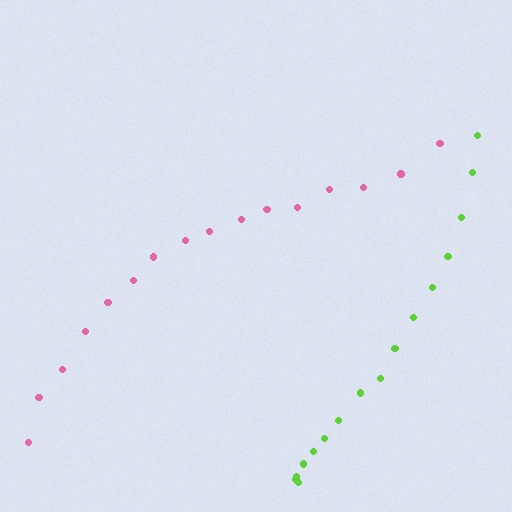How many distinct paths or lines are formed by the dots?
There are 2 distinct paths.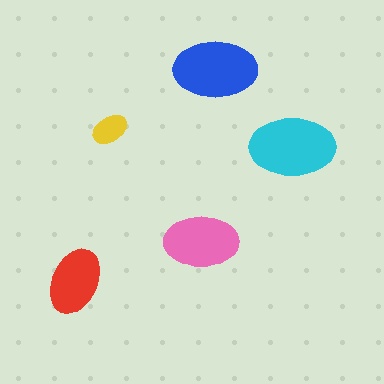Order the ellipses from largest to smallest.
the cyan one, the blue one, the pink one, the red one, the yellow one.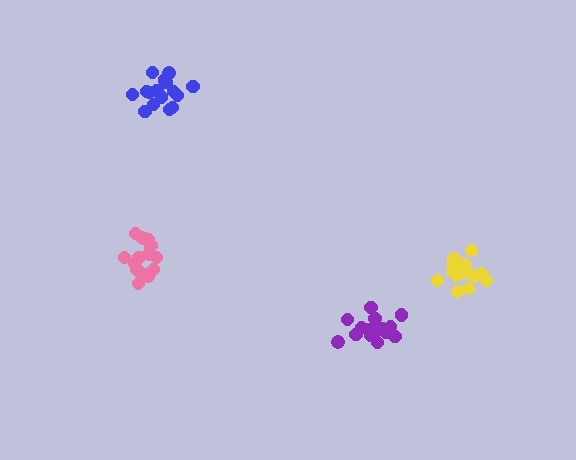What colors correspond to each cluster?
The clusters are colored: blue, pink, purple, yellow.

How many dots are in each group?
Group 1: 16 dots, Group 2: 17 dots, Group 3: 17 dots, Group 4: 14 dots (64 total).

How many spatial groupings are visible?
There are 4 spatial groupings.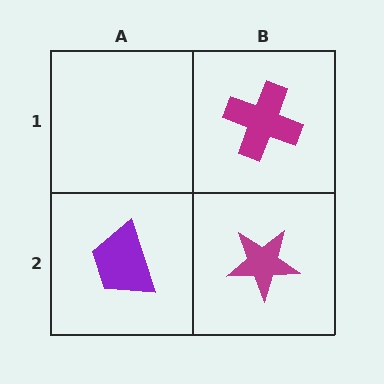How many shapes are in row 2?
2 shapes.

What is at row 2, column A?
A purple trapezoid.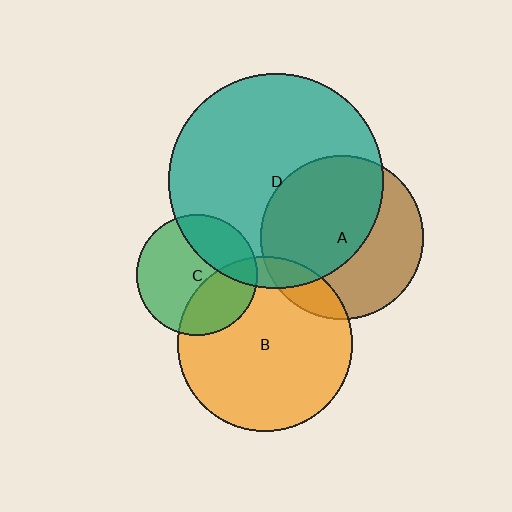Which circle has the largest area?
Circle D (teal).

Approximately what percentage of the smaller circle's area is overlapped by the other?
Approximately 30%.